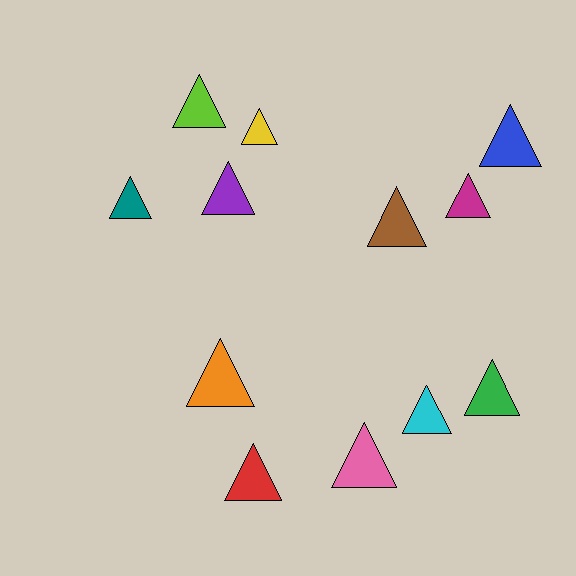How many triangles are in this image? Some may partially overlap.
There are 12 triangles.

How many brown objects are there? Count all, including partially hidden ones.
There is 1 brown object.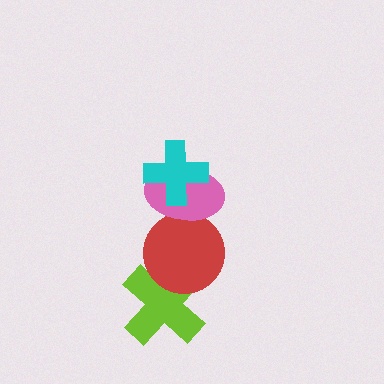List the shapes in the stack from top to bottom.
From top to bottom: the cyan cross, the pink ellipse, the red circle, the lime cross.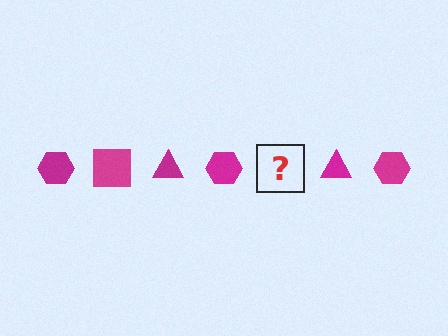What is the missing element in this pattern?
The missing element is a magenta square.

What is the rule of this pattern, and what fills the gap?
The rule is that the pattern cycles through hexagon, square, triangle shapes in magenta. The gap should be filled with a magenta square.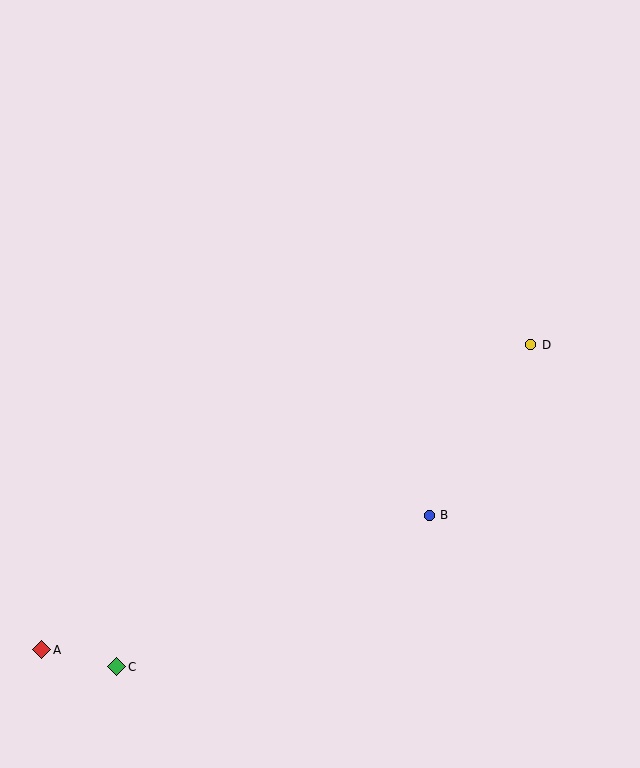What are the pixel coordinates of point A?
Point A is at (42, 650).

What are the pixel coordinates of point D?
Point D is at (531, 345).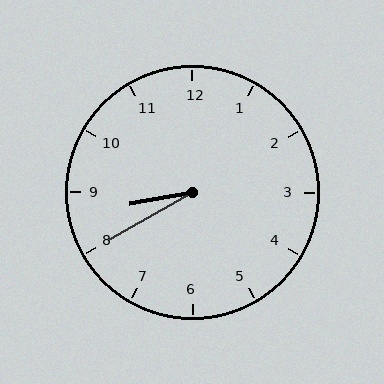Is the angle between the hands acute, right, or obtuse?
It is acute.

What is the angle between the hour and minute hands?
Approximately 20 degrees.